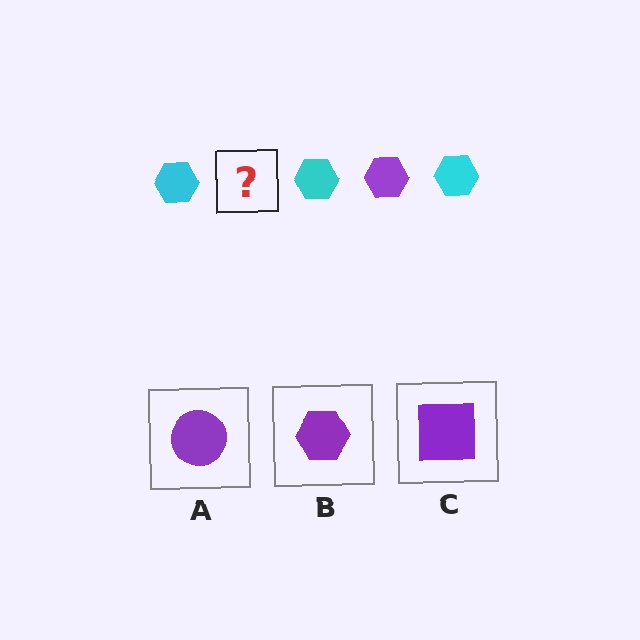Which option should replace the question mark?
Option B.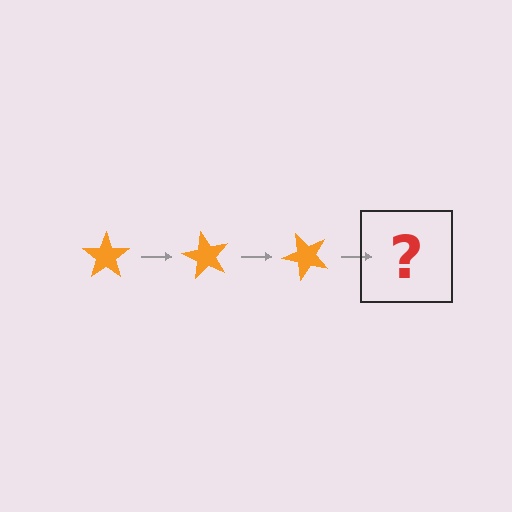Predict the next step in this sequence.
The next step is an orange star rotated 180 degrees.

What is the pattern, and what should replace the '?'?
The pattern is that the star rotates 60 degrees each step. The '?' should be an orange star rotated 180 degrees.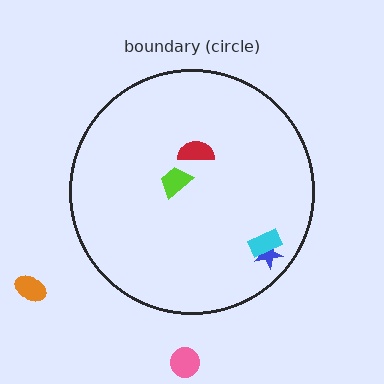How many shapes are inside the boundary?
4 inside, 2 outside.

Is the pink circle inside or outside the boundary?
Outside.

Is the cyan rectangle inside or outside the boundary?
Inside.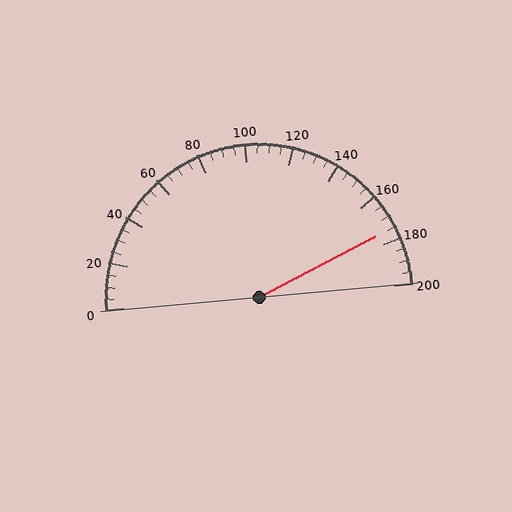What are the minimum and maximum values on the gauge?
The gauge ranges from 0 to 200.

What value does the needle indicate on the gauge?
The needle indicates approximately 175.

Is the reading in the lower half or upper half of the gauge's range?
The reading is in the upper half of the range (0 to 200).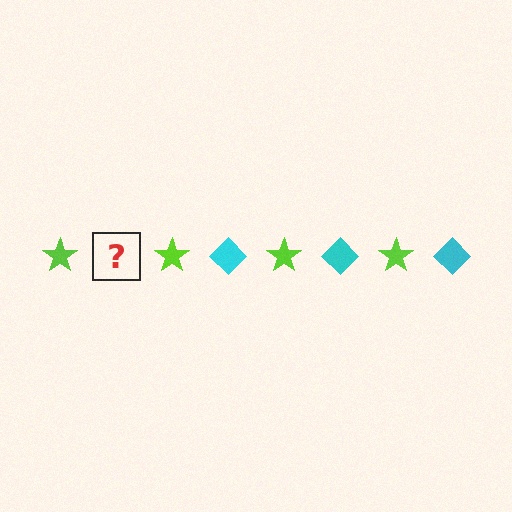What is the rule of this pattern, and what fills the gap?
The rule is that the pattern alternates between lime star and cyan diamond. The gap should be filled with a cyan diamond.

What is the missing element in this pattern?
The missing element is a cyan diamond.